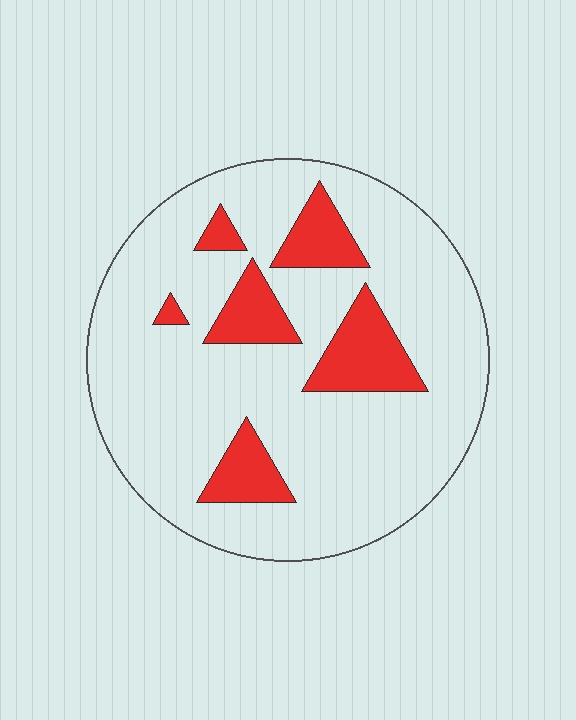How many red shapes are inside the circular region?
6.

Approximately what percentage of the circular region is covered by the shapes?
Approximately 20%.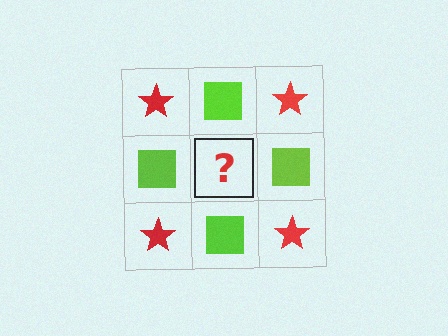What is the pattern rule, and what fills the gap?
The rule is that it alternates red star and lime square in a checkerboard pattern. The gap should be filled with a red star.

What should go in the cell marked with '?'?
The missing cell should contain a red star.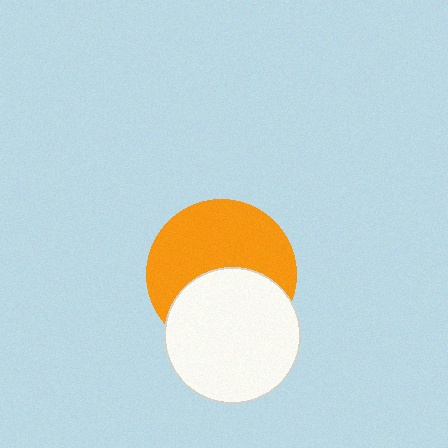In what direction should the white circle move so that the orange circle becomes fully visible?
The white circle should move down. That is the shortest direction to clear the overlap and leave the orange circle fully visible.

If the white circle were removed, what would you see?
You would see the complete orange circle.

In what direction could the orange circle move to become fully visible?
The orange circle could move up. That would shift it out from behind the white circle entirely.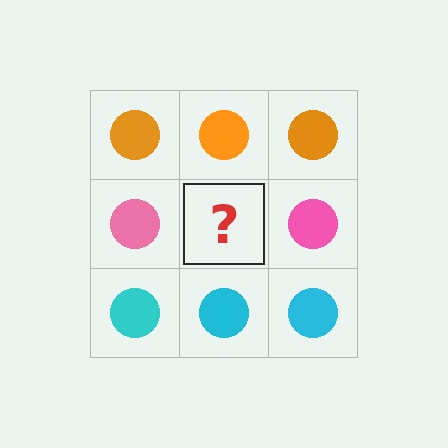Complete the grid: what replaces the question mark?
The question mark should be replaced with a pink circle.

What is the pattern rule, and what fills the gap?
The rule is that each row has a consistent color. The gap should be filled with a pink circle.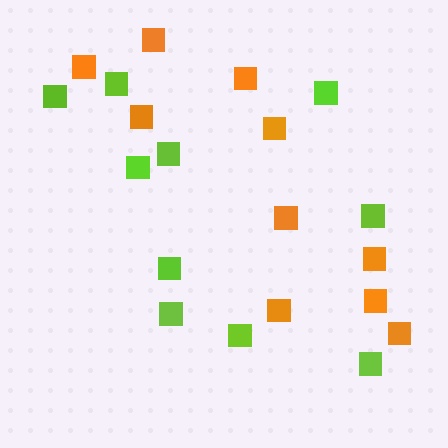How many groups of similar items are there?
There are 2 groups: one group of orange squares (10) and one group of lime squares (10).